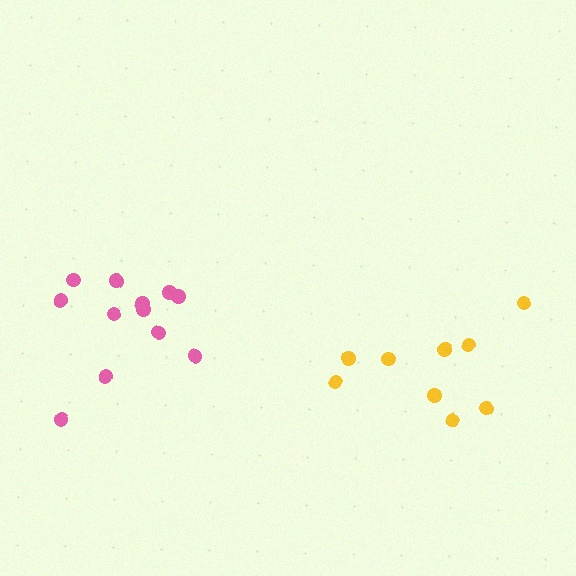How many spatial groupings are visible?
There are 2 spatial groupings.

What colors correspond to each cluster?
The clusters are colored: yellow, pink.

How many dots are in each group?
Group 1: 9 dots, Group 2: 12 dots (21 total).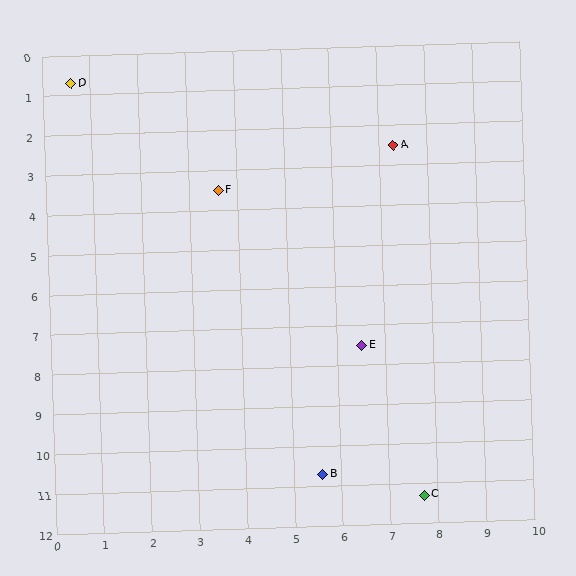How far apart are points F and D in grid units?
Points F and D are about 4.1 grid units apart.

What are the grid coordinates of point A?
Point A is at approximately (7.3, 2.5).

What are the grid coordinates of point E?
Point E is at approximately (6.5, 7.5).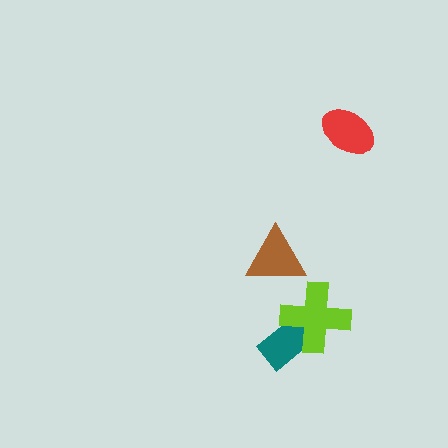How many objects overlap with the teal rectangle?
1 object overlaps with the teal rectangle.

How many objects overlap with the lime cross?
1 object overlaps with the lime cross.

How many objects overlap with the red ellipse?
0 objects overlap with the red ellipse.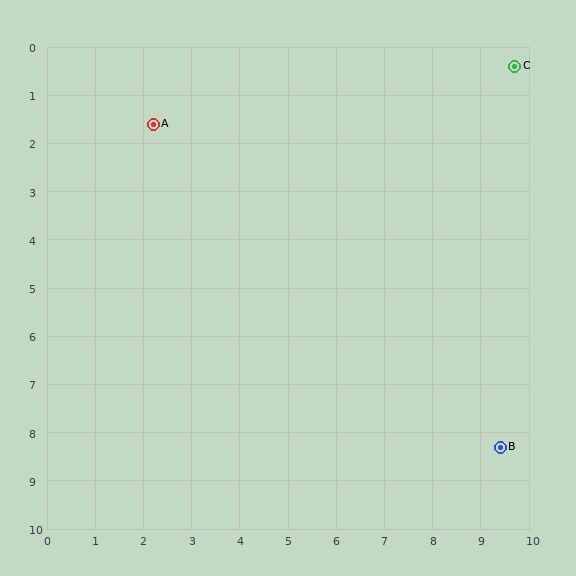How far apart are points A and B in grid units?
Points A and B are about 9.8 grid units apart.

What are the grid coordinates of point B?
Point B is at approximately (9.4, 8.3).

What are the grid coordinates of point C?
Point C is at approximately (9.7, 0.4).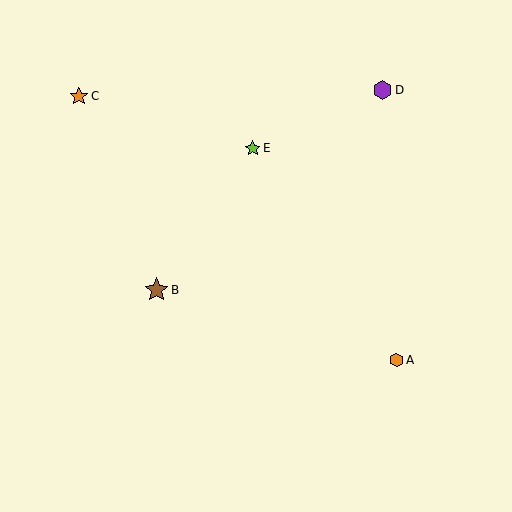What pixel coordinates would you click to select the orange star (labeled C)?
Click at (79, 96) to select the orange star C.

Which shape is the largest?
The brown star (labeled B) is the largest.